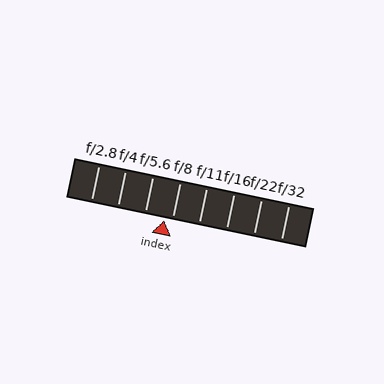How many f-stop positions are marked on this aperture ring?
There are 8 f-stop positions marked.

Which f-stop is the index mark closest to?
The index mark is closest to f/8.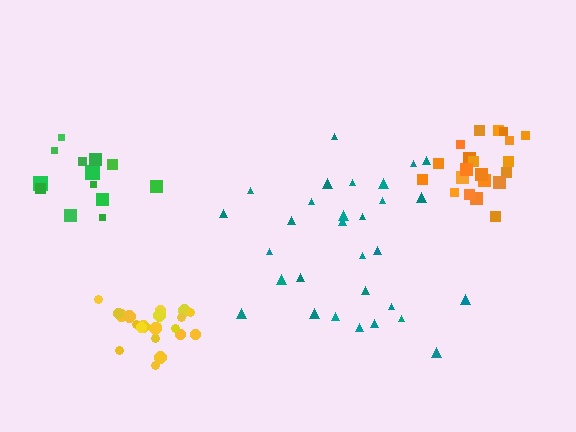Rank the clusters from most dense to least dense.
yellow, orange, green, teal.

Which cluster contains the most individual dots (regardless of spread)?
Teal (30).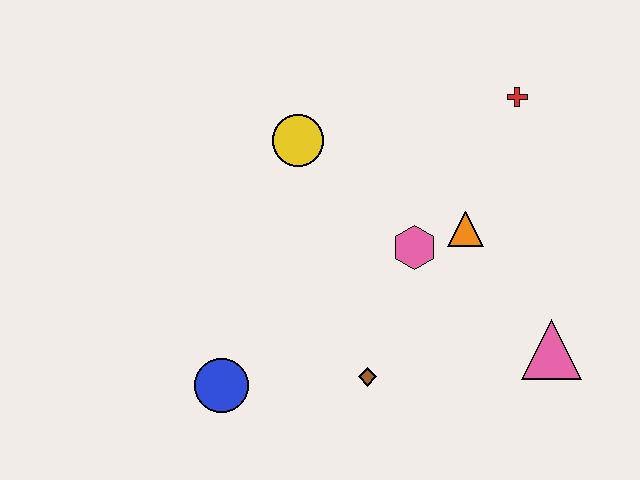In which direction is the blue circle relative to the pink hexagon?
The blue circle is to the left of the pink hexagon.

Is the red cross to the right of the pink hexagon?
Yes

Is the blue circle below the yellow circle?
Yes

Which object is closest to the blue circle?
The brown diamond is closest to the blue circle.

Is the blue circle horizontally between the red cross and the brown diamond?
No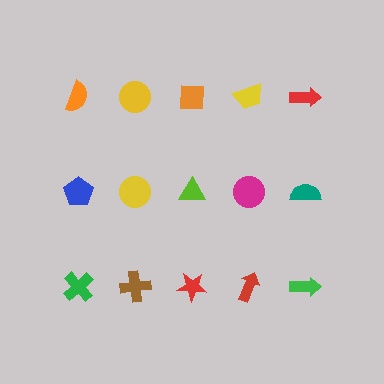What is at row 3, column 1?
A green cross.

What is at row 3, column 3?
A red star.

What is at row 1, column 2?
A yellow circle.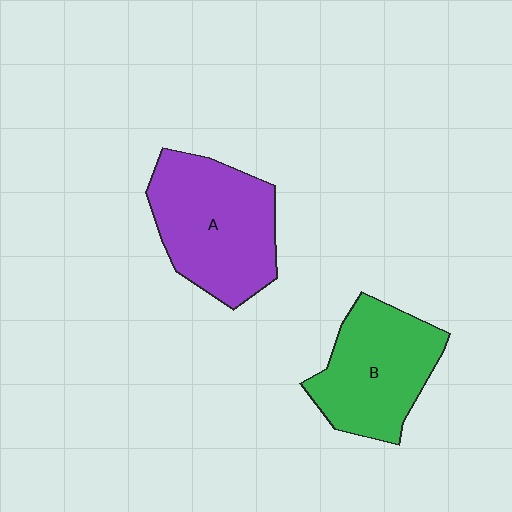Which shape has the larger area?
Shape A (purple).